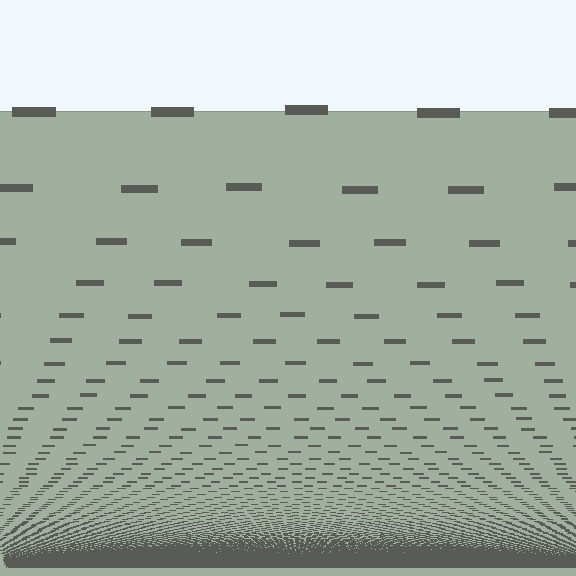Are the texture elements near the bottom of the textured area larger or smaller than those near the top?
Smaller. The gradient is inverted — elements near the bottom are smaller and denser.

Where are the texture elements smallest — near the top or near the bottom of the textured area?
Near the bottom.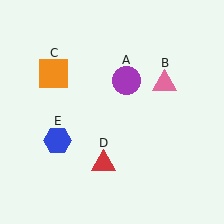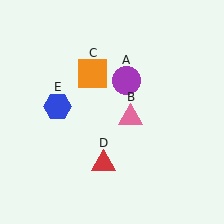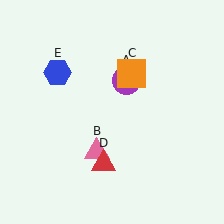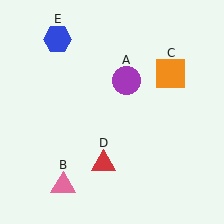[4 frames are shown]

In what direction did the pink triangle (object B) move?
The pink triangle (object B) moved down and to the left.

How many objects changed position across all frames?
3 objects changed position: pink triangle (object B), orange square (object C), blue hexagon (object E).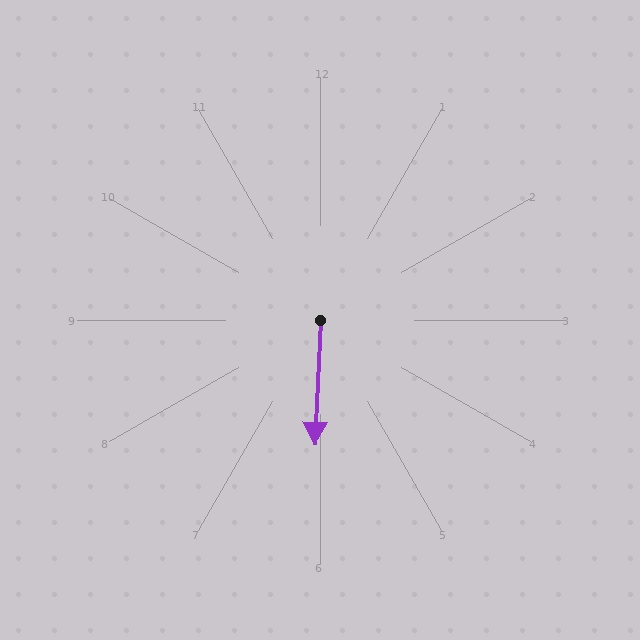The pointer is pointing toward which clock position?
Roughly 6 o'clock.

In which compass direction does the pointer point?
South.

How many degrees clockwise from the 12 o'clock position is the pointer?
Approximately 183 degrees.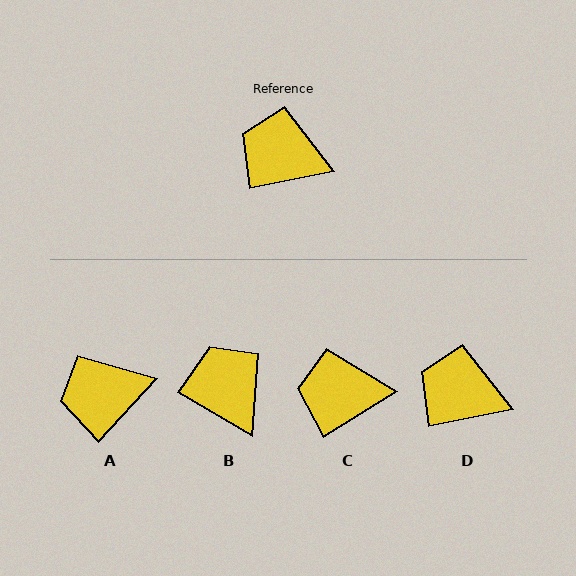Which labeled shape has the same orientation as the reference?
D.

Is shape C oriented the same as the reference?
No, it is off by about 21 degrees.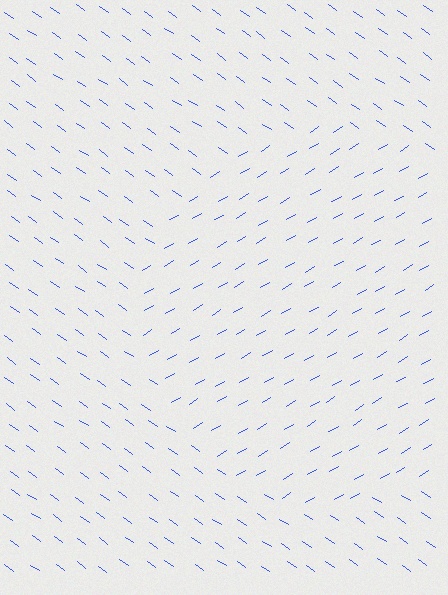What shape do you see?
I see a circle.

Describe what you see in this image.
The image is filled with small blue line segments. A circle region in the image has lines oriented differently from the surrounding lines, creating a visible texture boundary.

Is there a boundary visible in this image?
Yes, there is a texture boundary formed by a change in line orientation.